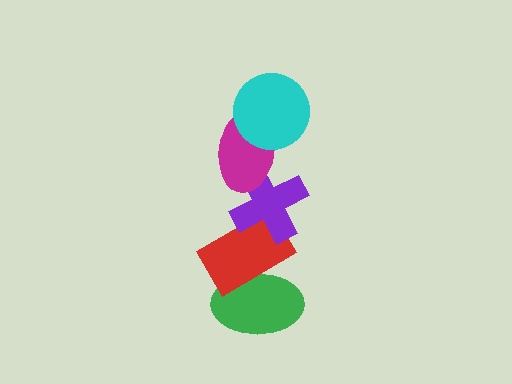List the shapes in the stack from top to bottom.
From top to bottom: the cyan circle, the magenta ellipse, the purple cross, the red rectangle, the green ellipse.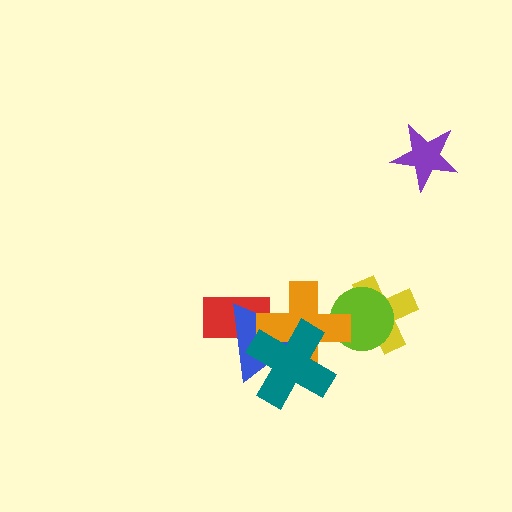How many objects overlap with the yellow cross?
1 object overlaps with the yellow cross.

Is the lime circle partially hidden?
Yes, it is partially covered by another shape.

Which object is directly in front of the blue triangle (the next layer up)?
The orange cross is directly in front of the blue triangle.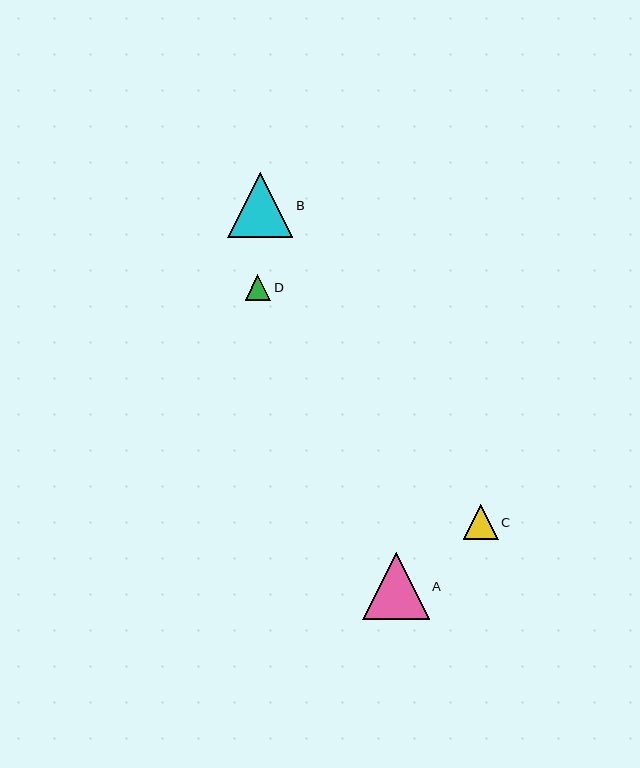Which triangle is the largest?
Triangle A is the largest with a size of approximately 66 pixels.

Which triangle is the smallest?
Triangle D is the smallest with a size of approximately 25 pixels.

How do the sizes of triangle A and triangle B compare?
Triangle A and triangle B are approximately the same size.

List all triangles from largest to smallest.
From largest to smallest: A, B, C, D.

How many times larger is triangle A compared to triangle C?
Triangle A is approximately 1.9 times the size of triangle C.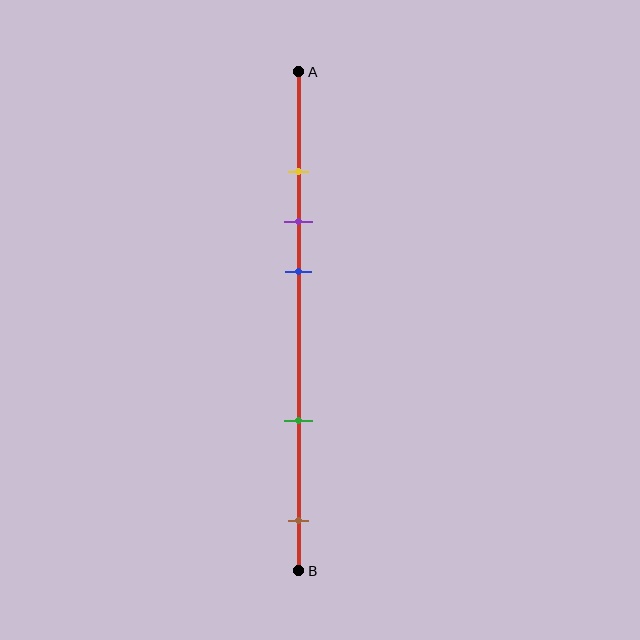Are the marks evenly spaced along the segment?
No, the marks are not evenly spaced.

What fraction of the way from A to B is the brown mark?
The brown mark is approximately 90% (0.9) of the way from A to B.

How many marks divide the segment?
There are 5 marks dividing the segment.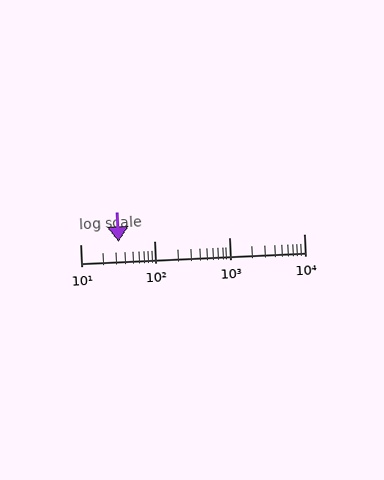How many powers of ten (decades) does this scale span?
The scale spans 3 decades, from 10 to 10000.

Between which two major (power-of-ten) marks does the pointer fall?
The pointer is between 10 and 100.